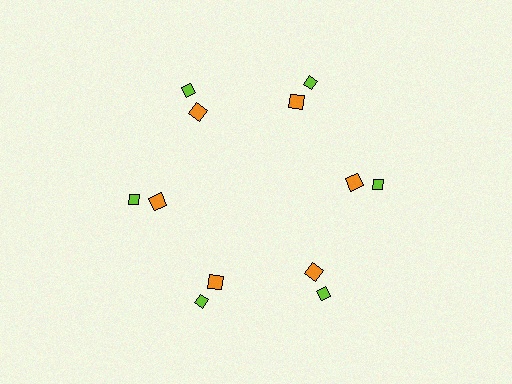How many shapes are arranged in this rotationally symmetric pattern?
There are 12 shapes, arranged in 6 groups of 2.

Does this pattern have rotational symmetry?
Yes, this pattern has 6-fold rotational symmetry. It looks the same after rotating 60 degrees around the center.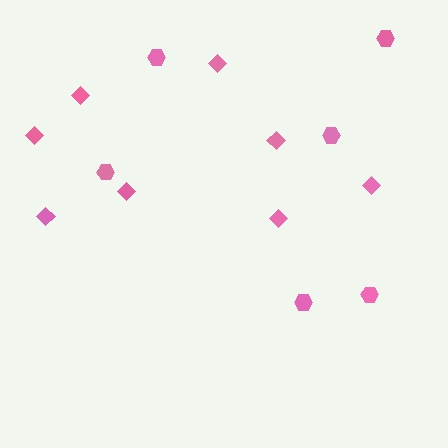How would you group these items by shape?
There are 2 groups: one group of hexagons (6) and one group of diamonds (8).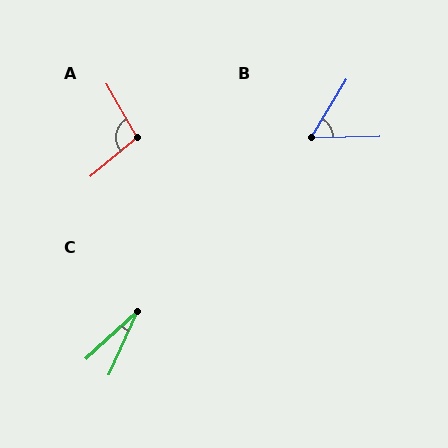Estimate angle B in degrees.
Approximately 57 degrees.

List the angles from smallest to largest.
C (23°), B (57°), A (100°).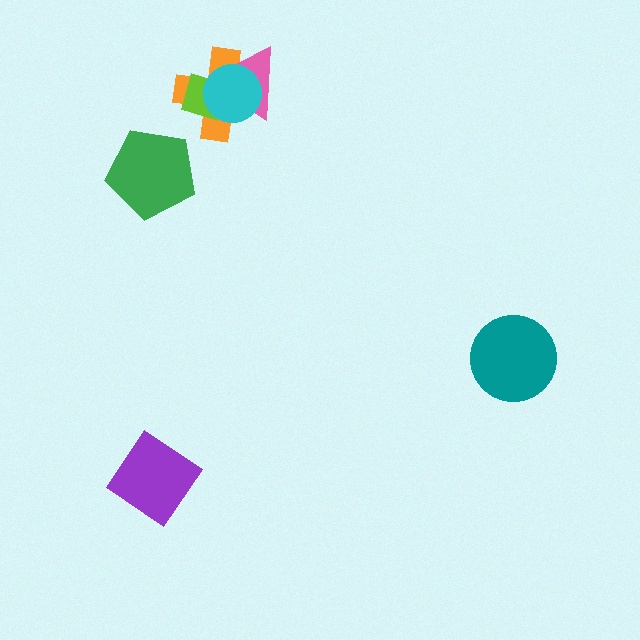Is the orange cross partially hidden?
Yes, it is partially covered by another shape.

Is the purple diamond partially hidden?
No, no other shape covers it.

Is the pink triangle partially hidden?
Yes, it is partially covered by another shape.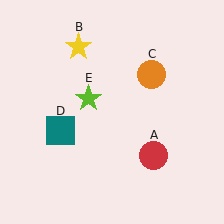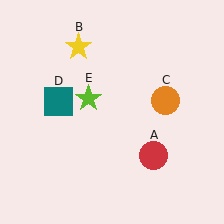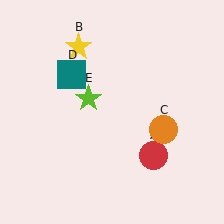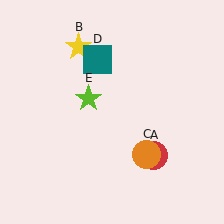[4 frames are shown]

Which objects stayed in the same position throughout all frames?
Red circle (object A) and yellow star (object B) and lime star (object E) remained stationary.